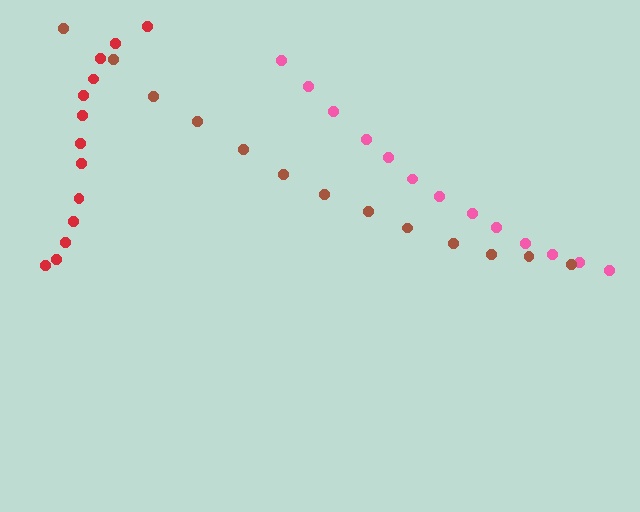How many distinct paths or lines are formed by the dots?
There are 3 distinct paths.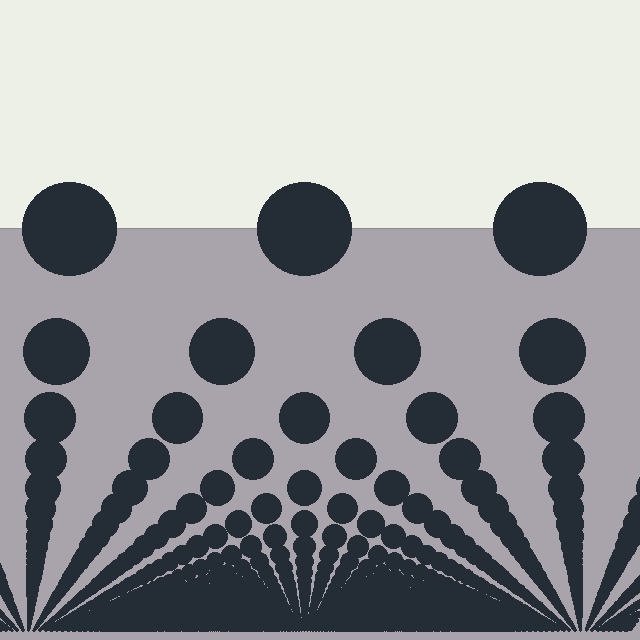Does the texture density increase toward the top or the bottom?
Density increases toward the bottom.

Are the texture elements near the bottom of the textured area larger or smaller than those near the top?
Smaller. The gradient is inverted — elements near the bottom are smaller and denser.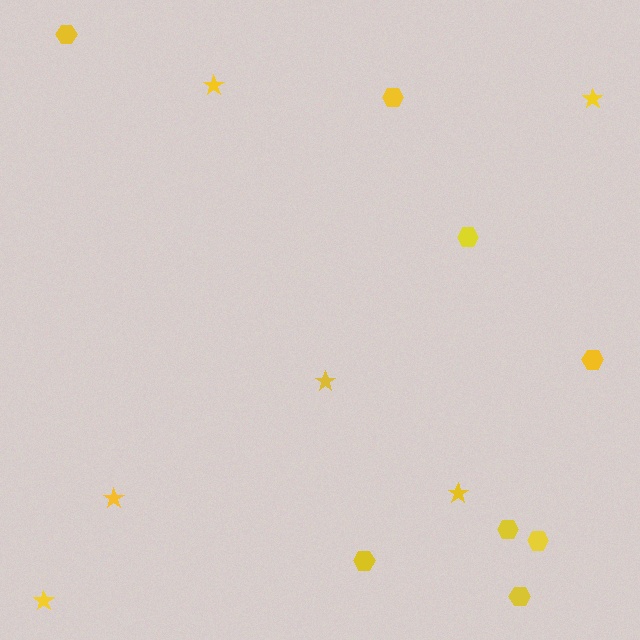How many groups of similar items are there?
There are 2 groups: one group of hexagons (8) and one group of stars (6).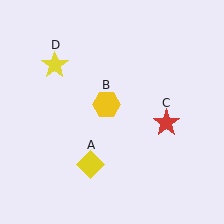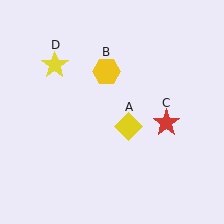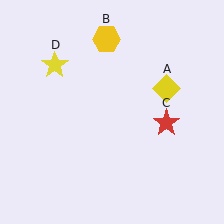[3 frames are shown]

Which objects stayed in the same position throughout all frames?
Red star (object C) and yellow star (object D) remained stationary.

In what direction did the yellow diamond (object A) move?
The yellow diamond (object A) moved up and to the right.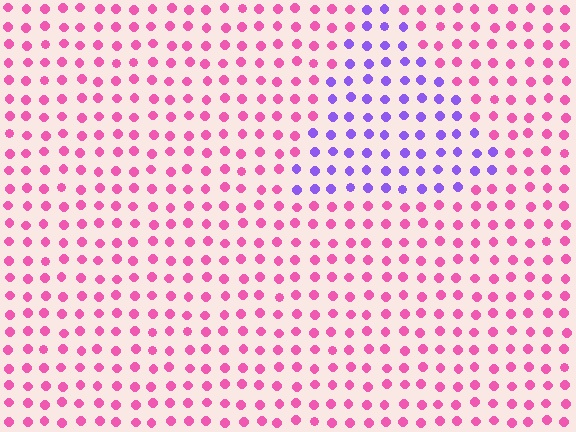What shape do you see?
I see a triangle.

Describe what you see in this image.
The image is filled with small pink elements in a uniform arrangement. A triangle-shaped region is visible where the elements are tinted to a slightly different hue, forming a subtle color boundary.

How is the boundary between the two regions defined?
The boundary is defined purely by a slight shift in hue (about 63 degrees). Spacing, size, and orientation are identical on both sides.